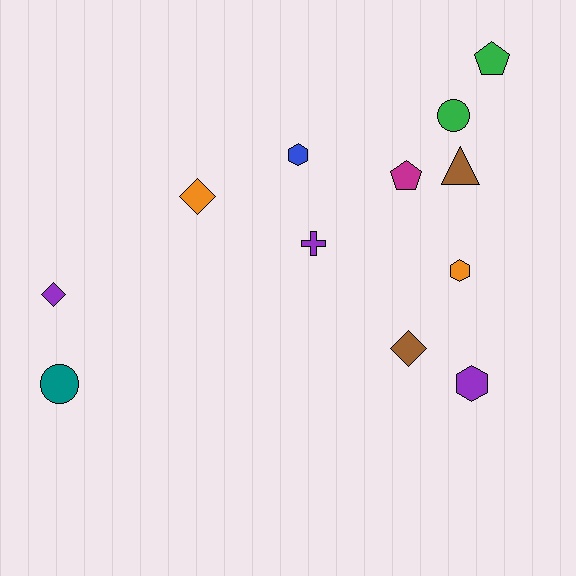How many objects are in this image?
There are 12 objects.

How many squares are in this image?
There are no squares.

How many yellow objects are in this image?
There are no yellow objects.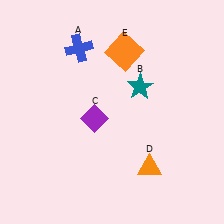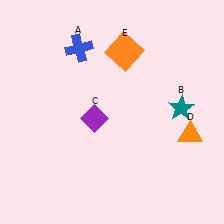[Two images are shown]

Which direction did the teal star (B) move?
The teal star (B) moved right.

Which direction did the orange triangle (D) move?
The orange triangle (D) moved right.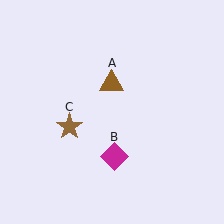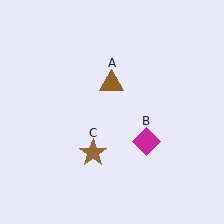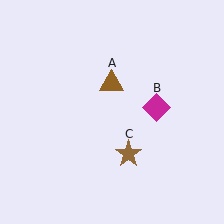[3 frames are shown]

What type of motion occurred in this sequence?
The magenta diamond (object B), brown star (object C) rotated counterclockwise around the center of the scene.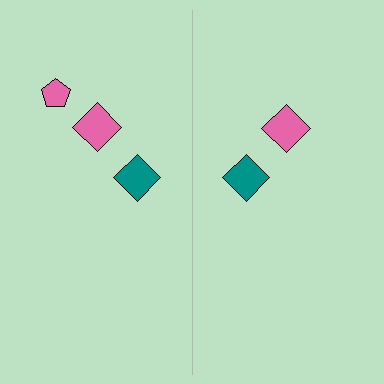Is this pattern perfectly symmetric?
No, the pattern is not perfectly symmetric. A pink pentagon is missing from the right side.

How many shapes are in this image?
There are 5 shapes in this image.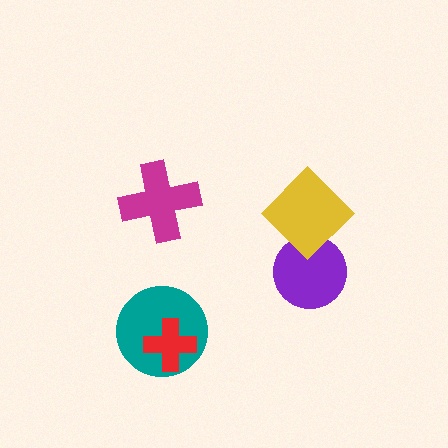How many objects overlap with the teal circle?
1 object overlaps with the teal circle.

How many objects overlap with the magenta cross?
0 objects overlap with the magenta cross.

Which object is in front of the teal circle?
The red cross is in front of the teal circle.